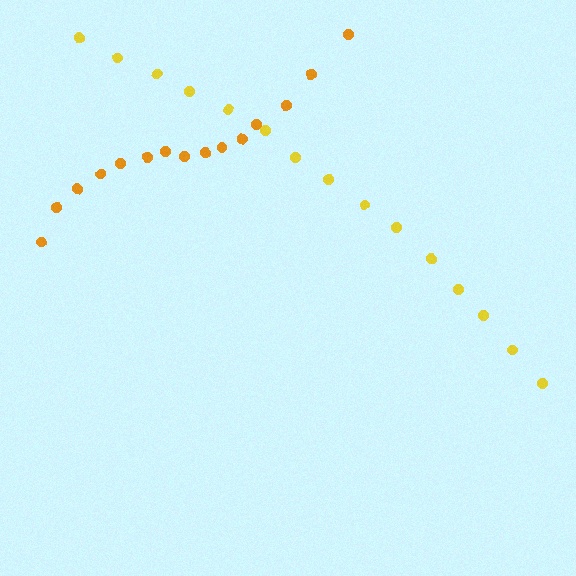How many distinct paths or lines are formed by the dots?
There are 2 distinct paths.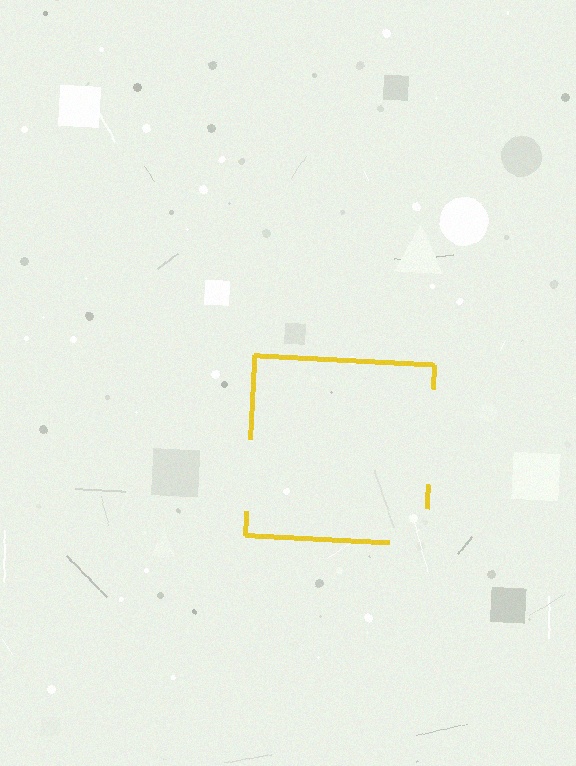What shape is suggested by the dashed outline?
The dashed outline suggests a square.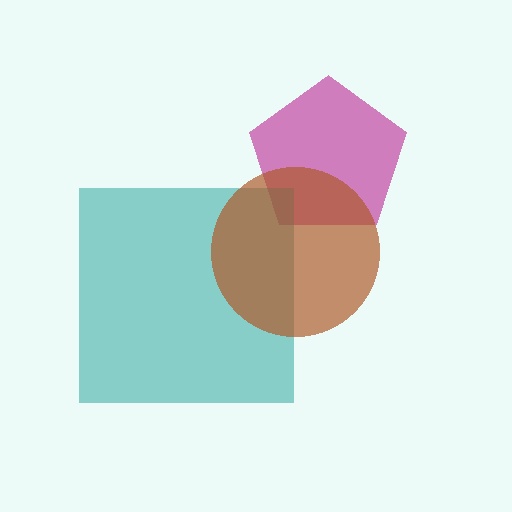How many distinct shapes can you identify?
There are 3 distinct shapes: a magenta pentagon, a teal square, a brown circle.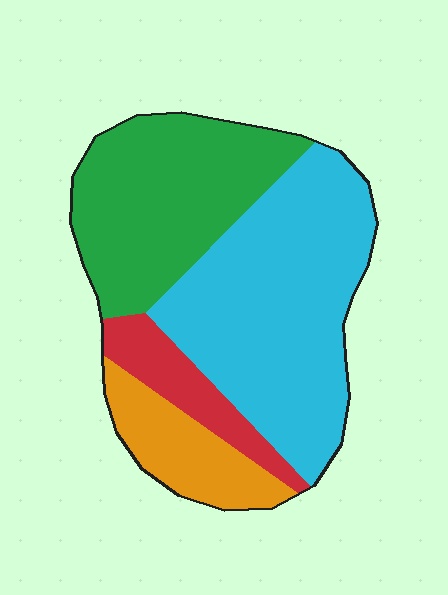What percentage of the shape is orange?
Orange covers roughly 15% of the shape.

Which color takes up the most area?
Cyan, at roughly 45%.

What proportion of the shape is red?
Red takes up less than a quarter of the shape.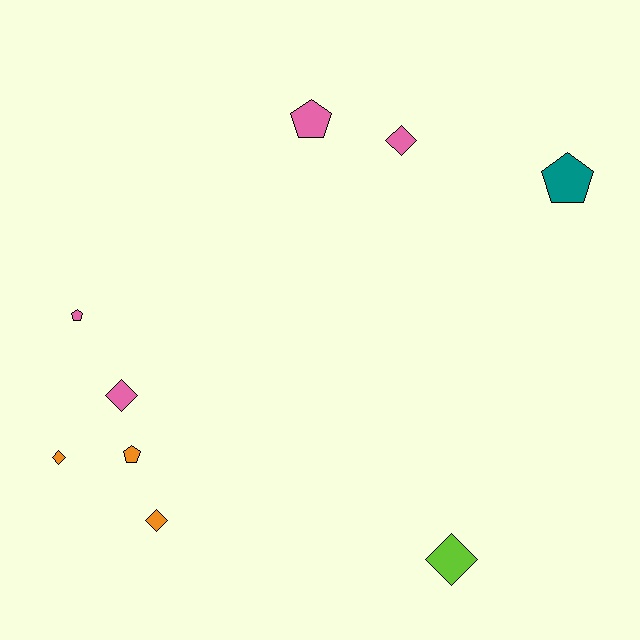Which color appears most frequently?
Pink, with 4 objects.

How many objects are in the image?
There are 9 objects.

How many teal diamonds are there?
There are no teal diamonds.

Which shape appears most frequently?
Diamond, with 5 objects.